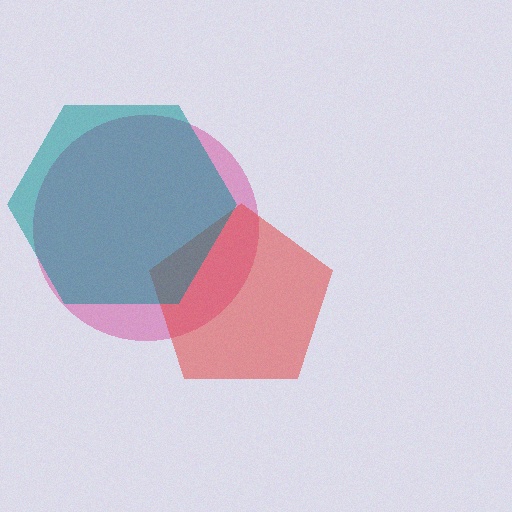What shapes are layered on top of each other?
The layered shapes are: a magenta circle, a red pentagon, a teal hexagon.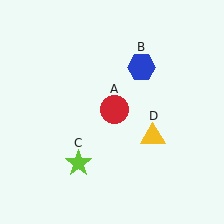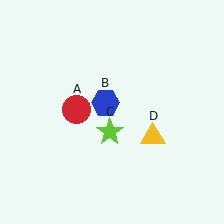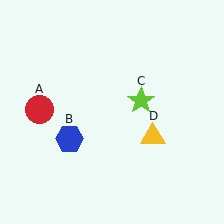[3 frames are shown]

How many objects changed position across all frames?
3 objects changed position: red circle (object A), blue hexagon (object B), lime star (object C).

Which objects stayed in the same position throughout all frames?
Yellow triangle (object D) remained stationary.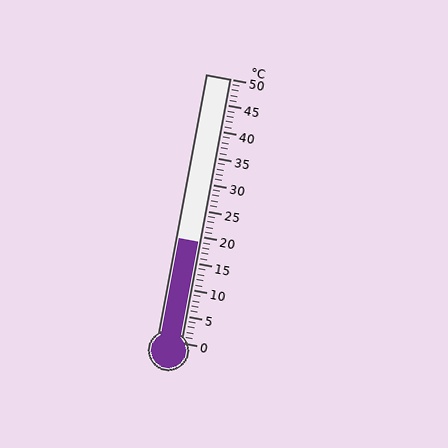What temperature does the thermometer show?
The thermometer shows approximately 19°C.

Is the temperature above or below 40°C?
The temperature is below 40°C.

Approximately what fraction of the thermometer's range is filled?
The thermometer is filled to approximately 40% of its range.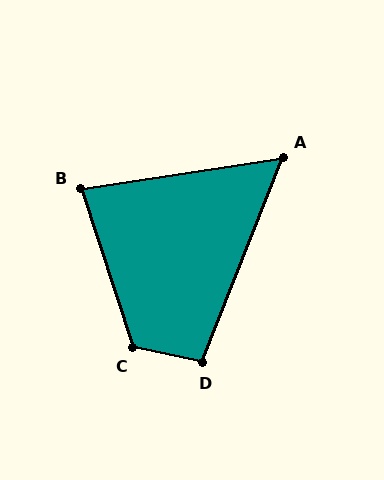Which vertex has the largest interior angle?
C, at approximately 120 degrees.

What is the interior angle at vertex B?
Approximately 80 degrees (acute).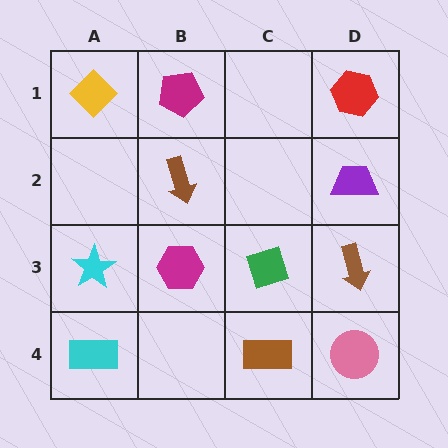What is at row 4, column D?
A pink circle.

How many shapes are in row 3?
4 shapes.